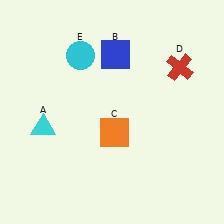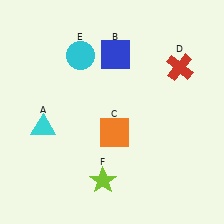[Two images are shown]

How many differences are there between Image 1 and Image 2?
There is 1 difference between the two images.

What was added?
A lime star (F) was added in Image 2.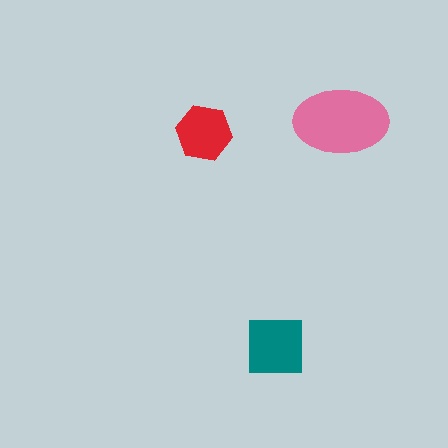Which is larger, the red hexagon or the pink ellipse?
The pink ellipse.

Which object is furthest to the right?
The pink ellipse is rightmost.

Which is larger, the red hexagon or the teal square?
The teal square.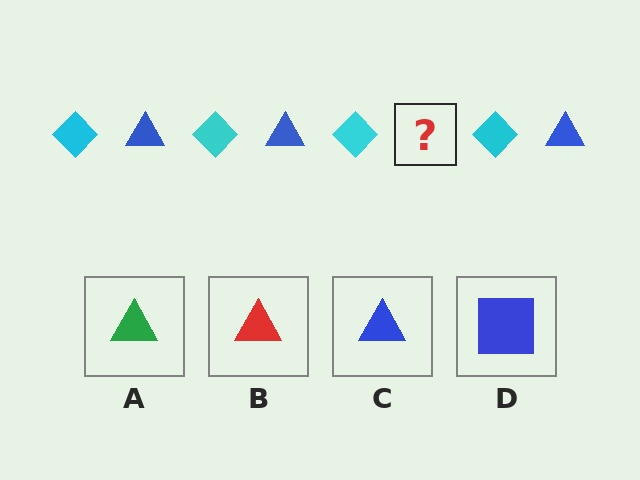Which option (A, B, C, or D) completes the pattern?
C.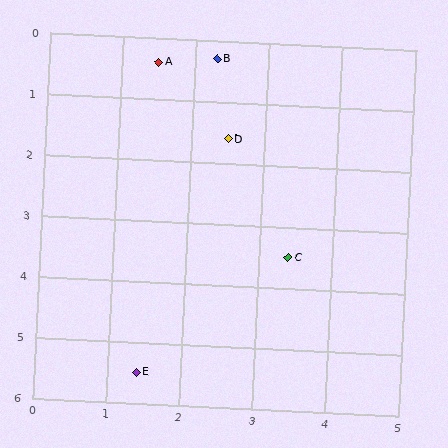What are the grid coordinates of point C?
Point C is at approximately (3.4, 3.5).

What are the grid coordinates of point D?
Point D is at approximately (2.5, 1.6).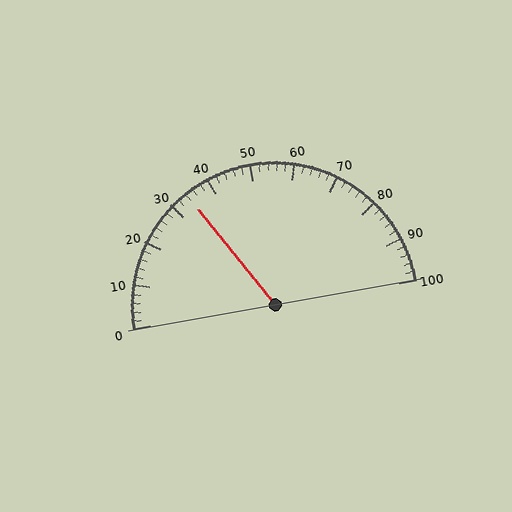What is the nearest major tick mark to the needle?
The nearest major tick mark is 30.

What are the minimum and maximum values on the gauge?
The gauge ranges from 0 to 100.